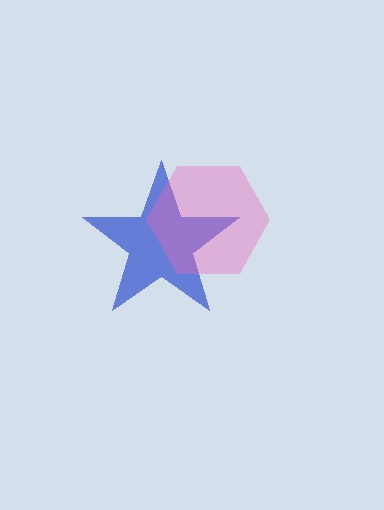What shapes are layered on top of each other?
The layered shapes are: a blue star, a pink hexagon.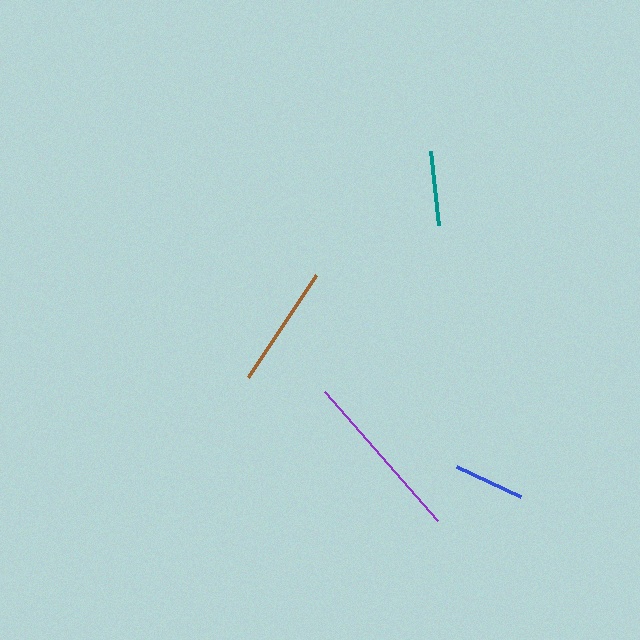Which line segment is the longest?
The purple line is the longest at approximately 171 pixels.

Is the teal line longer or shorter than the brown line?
The brown line is longer than the teal line.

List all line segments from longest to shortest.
From longest to shortest: purple, brown, teal, blue.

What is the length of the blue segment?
The blue segment is approximately 72 pixels long.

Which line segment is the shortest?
The blue line is the shortest at approximately 72 pixels.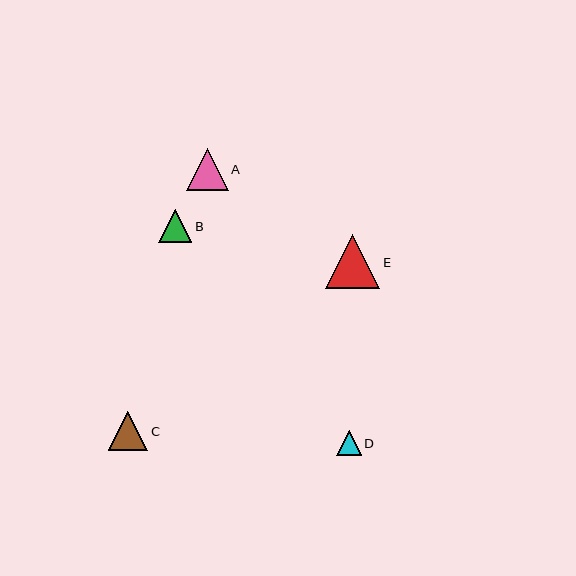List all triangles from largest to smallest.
From largest to smallest: E, A, C, B, D.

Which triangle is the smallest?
Triangle D is the smallest with a size of approximately 25 pixels.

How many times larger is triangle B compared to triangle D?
Triangle B is approximately 1.3 times the size of triangle D.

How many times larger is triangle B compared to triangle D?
Triangle B is approximately 1.3 times the size of triangle D.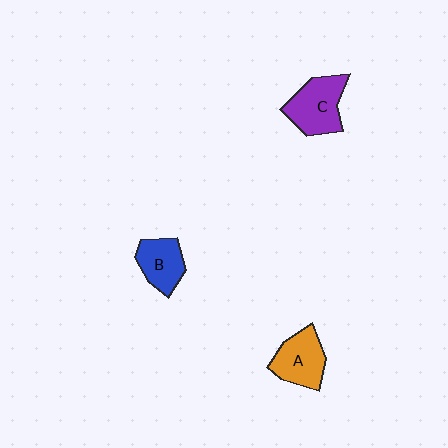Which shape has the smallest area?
Shape B (blue).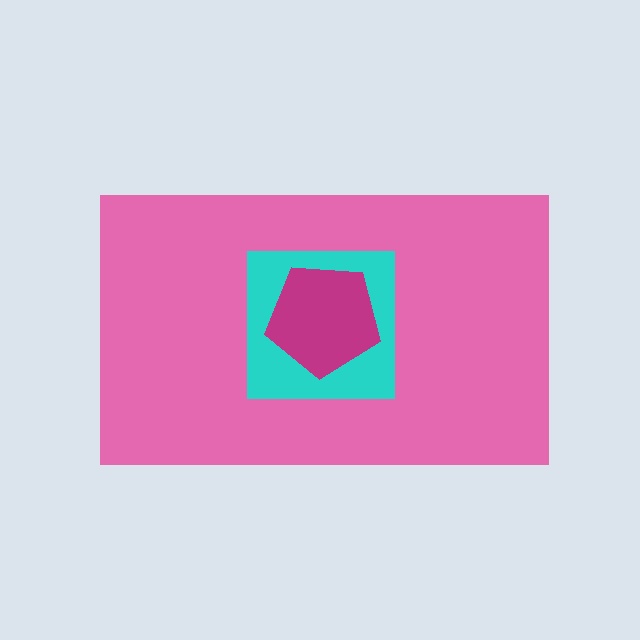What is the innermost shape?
The magenta pentagon.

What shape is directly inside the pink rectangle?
The cyan square.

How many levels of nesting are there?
3.